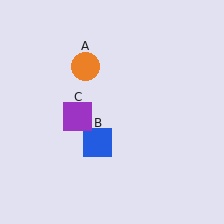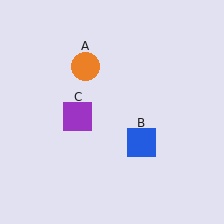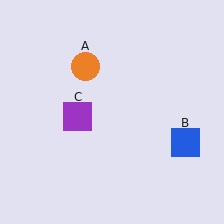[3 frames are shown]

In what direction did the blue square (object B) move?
The blue square (object B) moved right.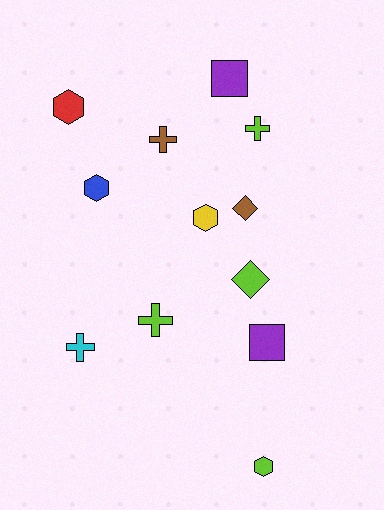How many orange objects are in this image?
There are no orange objects.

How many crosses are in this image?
There are 4 crosses.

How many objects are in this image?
There are 12 objects.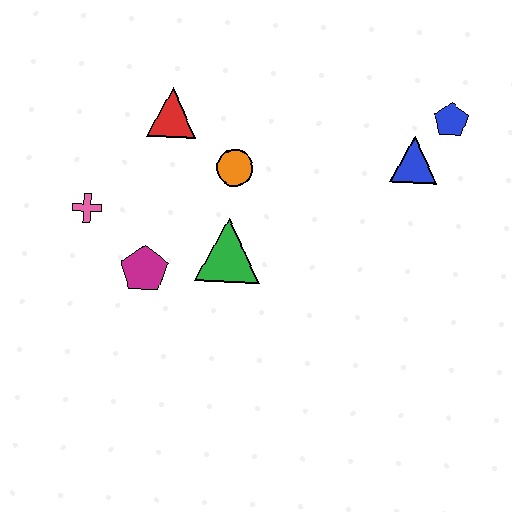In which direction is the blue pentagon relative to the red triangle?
The blue pentagon is to the right of the red triangle.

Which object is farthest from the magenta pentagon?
The blue pentagon is farthest from the magenta pentagon.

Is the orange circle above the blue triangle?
No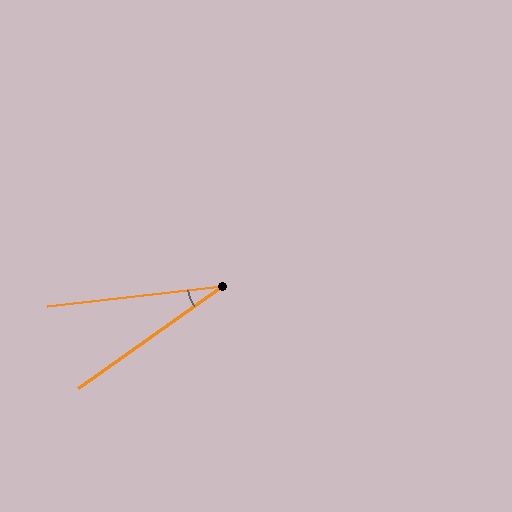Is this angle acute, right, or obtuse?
It is acute.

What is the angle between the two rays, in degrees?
Approximately 29 degrees.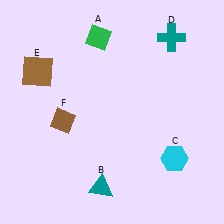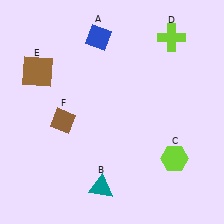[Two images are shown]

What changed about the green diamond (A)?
In Image 1, A is green. In Image 2, it changed to blue.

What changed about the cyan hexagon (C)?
In Image 1, C is cyan. In Image 2, it changed to lime.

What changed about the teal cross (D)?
In Image 1, D is teal. In Image 2, it changed to lime.